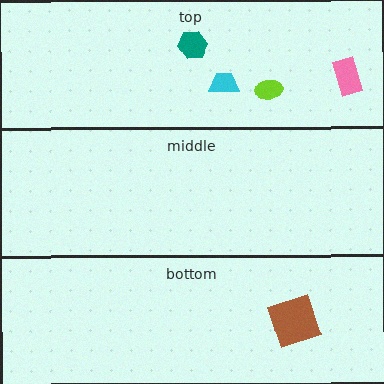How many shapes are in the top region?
4.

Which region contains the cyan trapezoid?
The top region.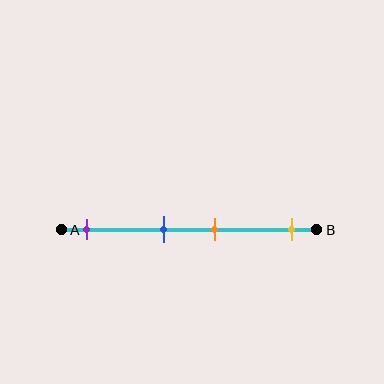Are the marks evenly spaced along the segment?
No, the marks are not evenly spaced.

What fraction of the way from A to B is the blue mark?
The blue mark is approximately 40% (0.4) of the way from A to B.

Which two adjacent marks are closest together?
The blue and orange marks are the closest adjacent pair.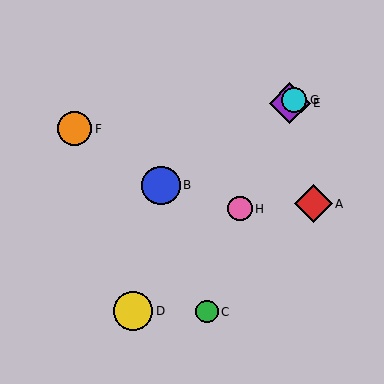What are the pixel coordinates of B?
Object B is at (161, 186).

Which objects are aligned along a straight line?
Objects B, E, G are aligned along a straight line.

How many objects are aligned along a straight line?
3 objects (B, E, G) are aligned along a straight line.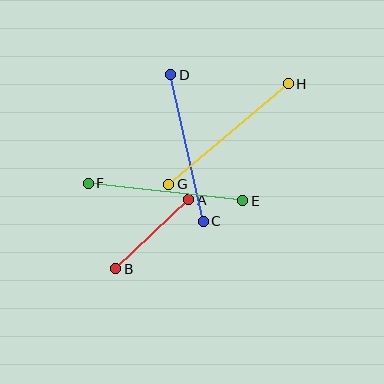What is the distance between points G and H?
The distance is approximately 156 pixels.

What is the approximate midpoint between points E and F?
The midpoint is at approximately (165, 192) pixels.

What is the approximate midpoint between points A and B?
The midpoint is at approximately (152, 234) pixels.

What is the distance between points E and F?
The distance is approximately 155 pixels.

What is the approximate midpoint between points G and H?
The midpoint is at approximately (228, 134) pixels.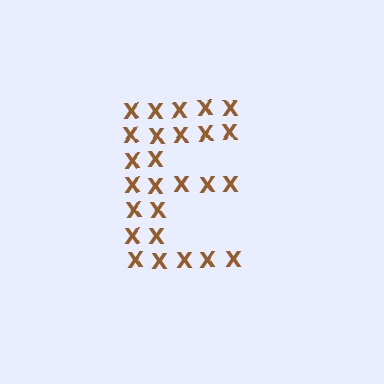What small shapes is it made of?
It is made of small letter X's.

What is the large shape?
The large shape is the letter E.